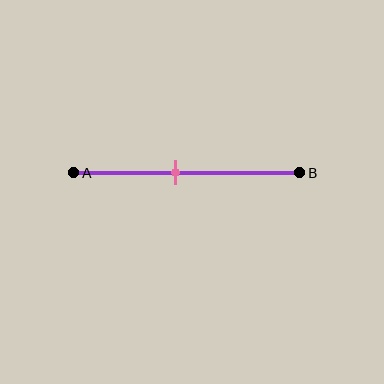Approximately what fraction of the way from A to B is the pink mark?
The pink mark is approximately 45% of the way from A to B.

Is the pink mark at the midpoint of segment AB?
No, the mark is at about 45% from A, not at the 50% midpoint.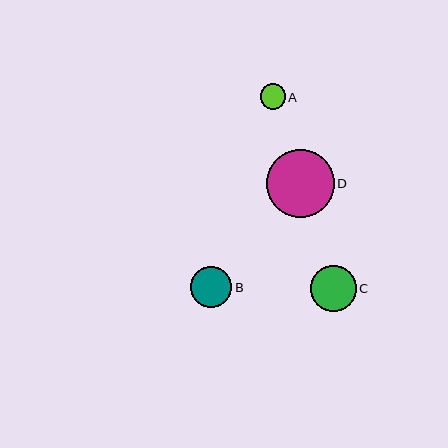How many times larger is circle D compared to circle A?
Circle D is approximately 2.7 times the size of circle A.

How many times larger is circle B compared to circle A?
Circle B is approximately 1.6 times the size of circle A.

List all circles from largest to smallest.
From largest to smallest: D, C, B, A.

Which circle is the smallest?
Circle A is the smallest with a size of approximately 25 pixels.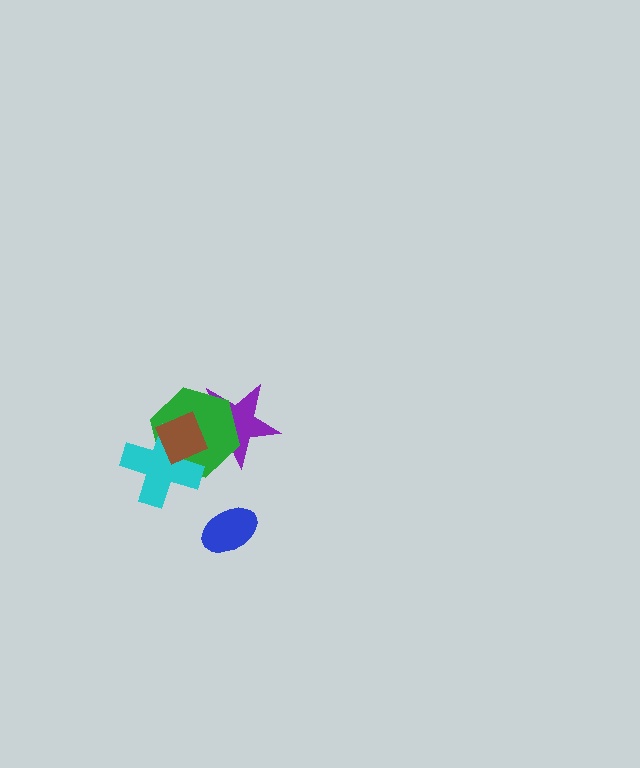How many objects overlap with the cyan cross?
2 objects overlap with the cyan cross.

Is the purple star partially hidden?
Yes, it is partially covered by another shape.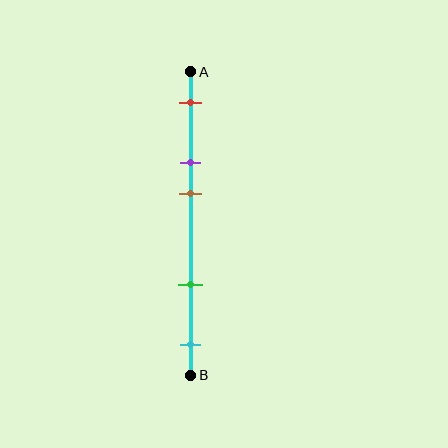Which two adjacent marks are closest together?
The purple and brown marks are the closest adjacent pair.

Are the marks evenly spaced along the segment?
No, the marks are not evenly spaced.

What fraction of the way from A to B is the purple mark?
The purple mark is approximately 30% (0.3) of the way from A to B.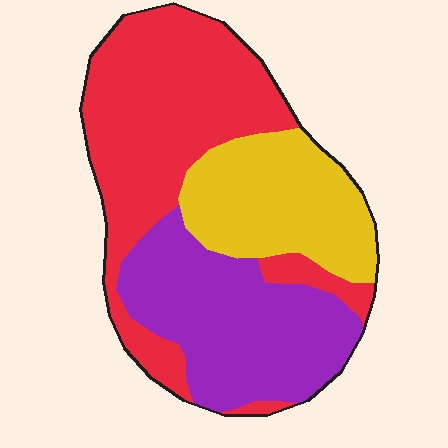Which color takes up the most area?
Red, at roughly 45%.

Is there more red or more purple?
Red.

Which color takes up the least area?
Yellow, at roughly 25%.